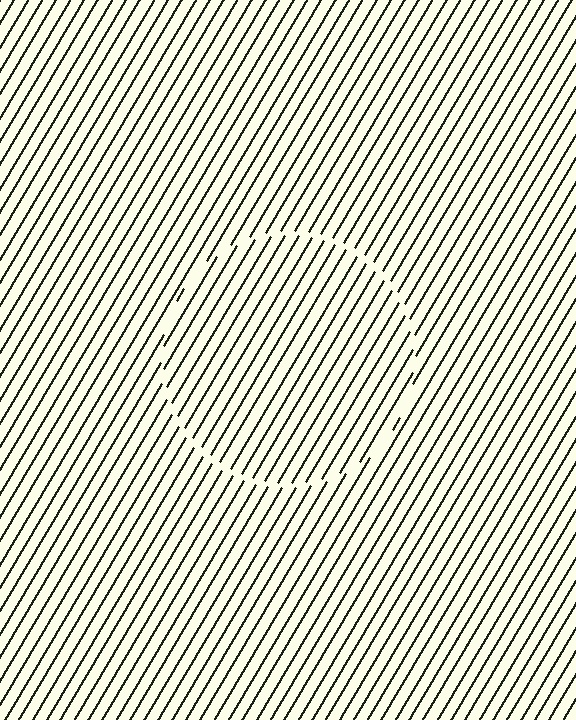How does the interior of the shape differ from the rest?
The interior of the shape contains the same grating, shifted by half a period — the contour is defined by the phase discontinuity where line-ends from the inner and outer gratings abut.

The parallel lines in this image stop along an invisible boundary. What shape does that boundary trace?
An illusory circle. The interior of the shape contains the same grating, shifted by half a period — the contour is defined by the phase discontinuity where line-ends from the inner and outer gratings abut.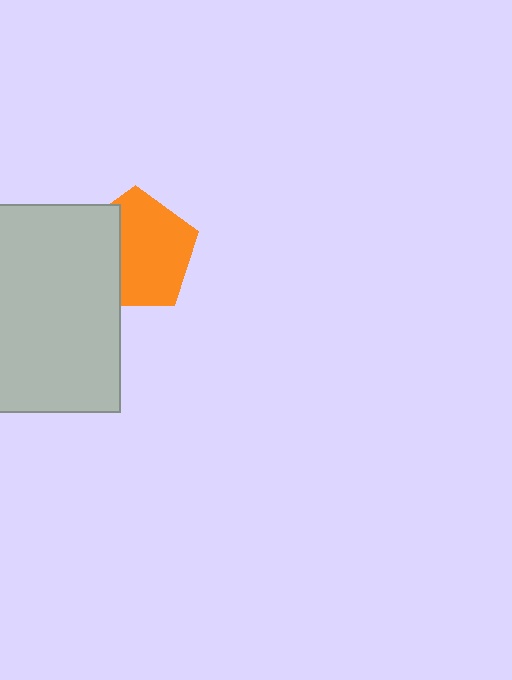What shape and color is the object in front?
The object in front is a light gray rectangle.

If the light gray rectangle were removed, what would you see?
You would see the complete orange pentagon.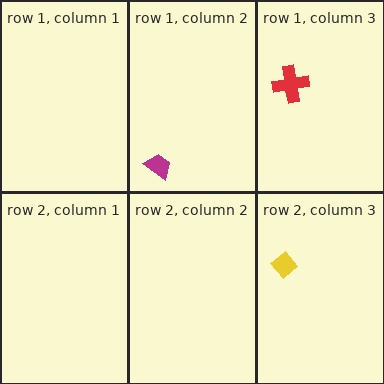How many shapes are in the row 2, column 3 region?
1.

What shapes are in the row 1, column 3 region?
The red cross.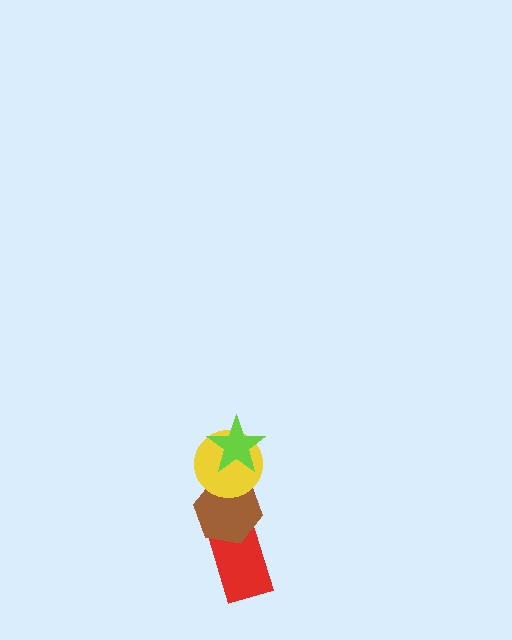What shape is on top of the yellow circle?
The lime star is on top of the yellow circle.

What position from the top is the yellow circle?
The yellow circle is 2nd from the top.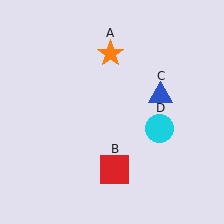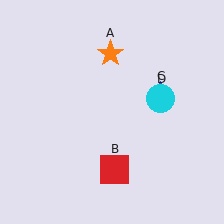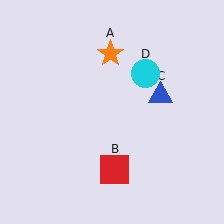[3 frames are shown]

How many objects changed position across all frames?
1 object changed position: cyan circle (object D).